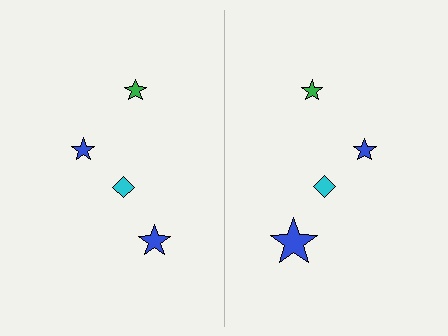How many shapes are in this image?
There are 8 shapes in this image.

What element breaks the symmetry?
The blue star on the right side has a different size than its mirror counterpart.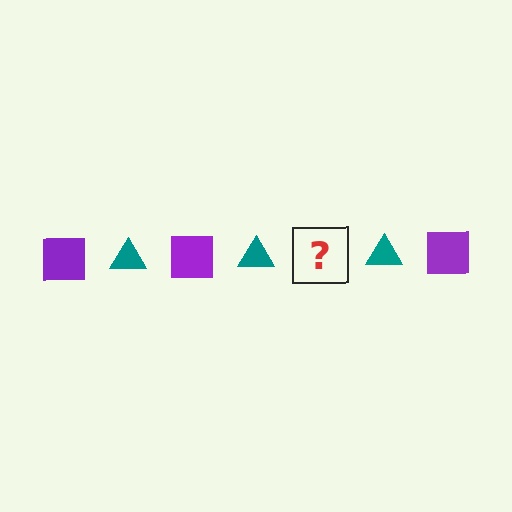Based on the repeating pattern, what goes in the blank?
The blank should be a purple square.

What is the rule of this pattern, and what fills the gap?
The rule is that the pattern alternates between purple square and teal triangle. The gap should be filled with a purple square.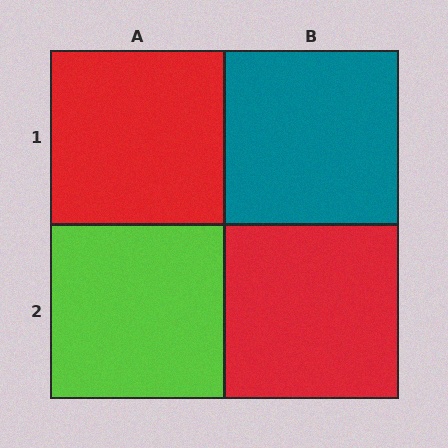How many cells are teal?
1 cell is teal.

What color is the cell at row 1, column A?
Red.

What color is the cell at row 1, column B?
Teal.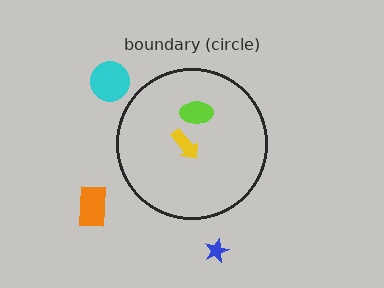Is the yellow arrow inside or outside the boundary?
Inside.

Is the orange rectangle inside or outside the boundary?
Outside.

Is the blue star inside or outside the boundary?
Outside.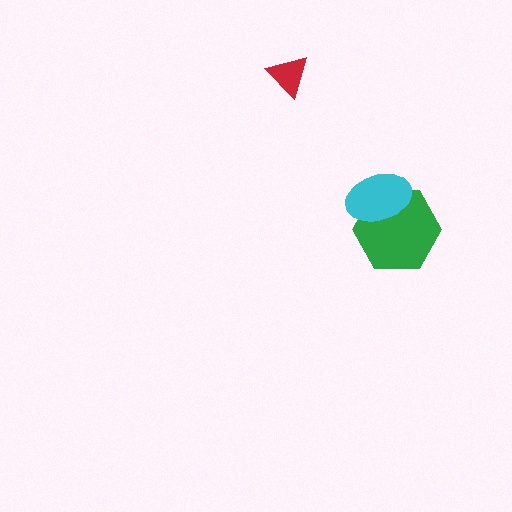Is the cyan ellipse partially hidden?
No, no other shape covers it.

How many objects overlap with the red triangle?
0 objects overlap with the red triangle.